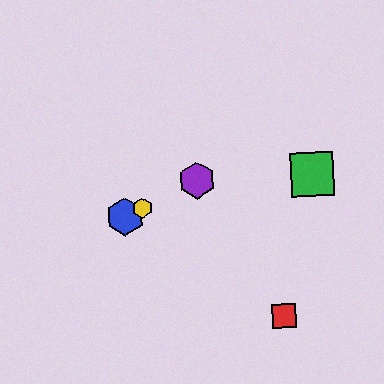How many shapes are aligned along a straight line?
3 shapes (the blue hexagon, the yellow hexagon, the purple hexagon) are aligned along a straight line.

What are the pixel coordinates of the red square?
The red square is at (284, 316).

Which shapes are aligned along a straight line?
The blue hexagon, the yellow hexagon, the purple hexagon are aligned along a straight line.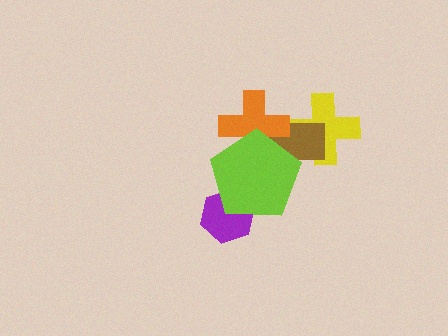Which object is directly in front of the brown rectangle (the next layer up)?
The orange cross is directly in front of the brown rectangle.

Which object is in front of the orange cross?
The lime pentagon is in front of the orange cross.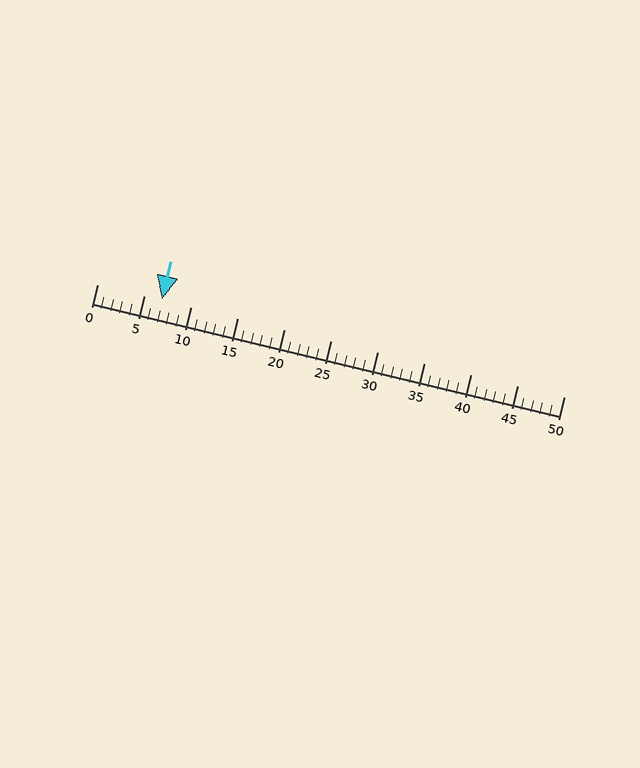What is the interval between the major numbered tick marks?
The major tick marks are spaced 5 units apart.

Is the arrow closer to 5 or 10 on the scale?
The arrow is closer to 5.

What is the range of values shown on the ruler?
The ruler shows values from 0 to 50.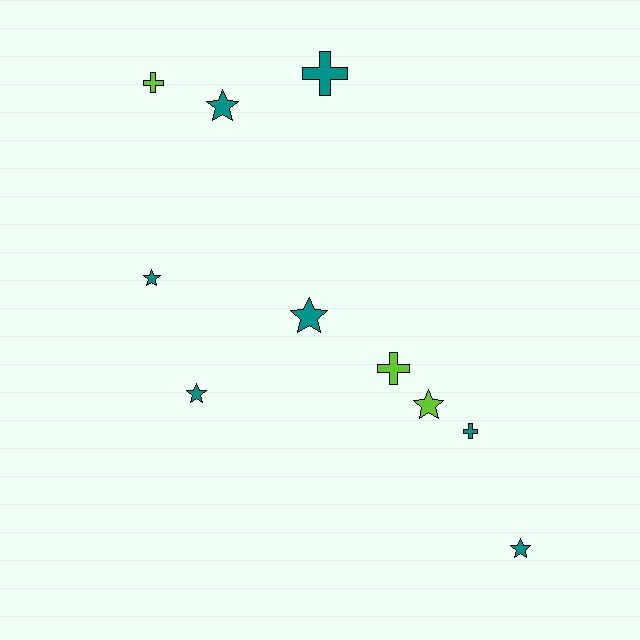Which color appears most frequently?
Teal, with 7 objects.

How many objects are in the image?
There are 10 objects.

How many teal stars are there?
There are 5 teal stars.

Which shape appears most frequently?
Star, with 6 objects.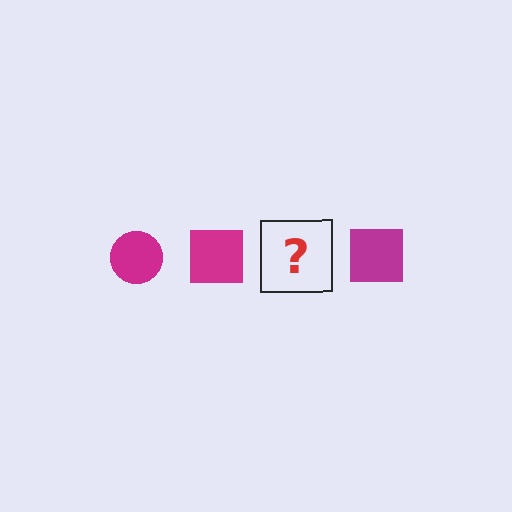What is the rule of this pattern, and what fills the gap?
The rule is that the pattern cycles through circle, square shapes in magenta. The gap should be filled with a magenta circle.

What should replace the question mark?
The question mark should be replaced with a magenta circle.